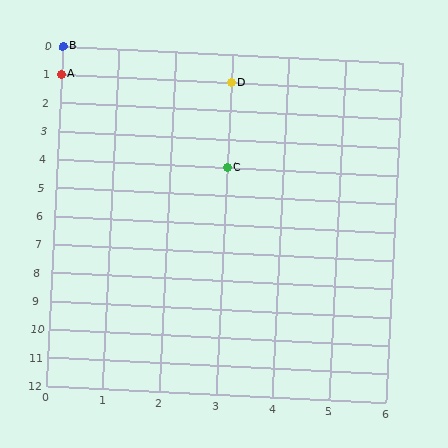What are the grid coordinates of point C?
Point C is at grid coordinates (3, 4).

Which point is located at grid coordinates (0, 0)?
Point B is at (0, 0).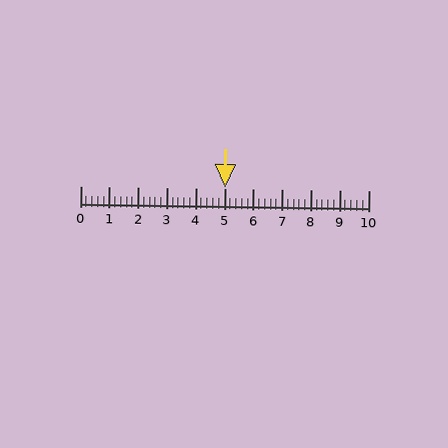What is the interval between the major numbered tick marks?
The major tick marks are spaced 1 units apart.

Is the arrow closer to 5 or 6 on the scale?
The arrow is closer to 5.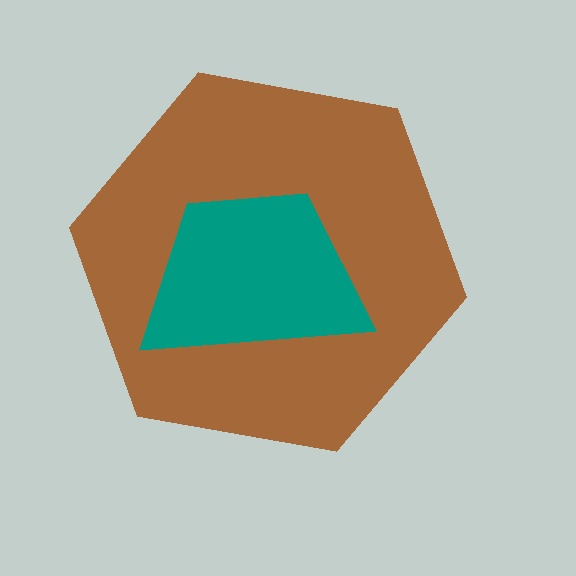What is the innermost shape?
The teal trapezoid.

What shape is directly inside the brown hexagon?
The teal trapezoid.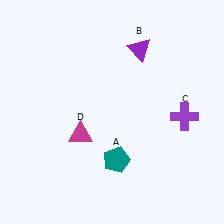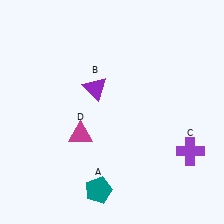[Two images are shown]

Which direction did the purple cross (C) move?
The purple cross (C) moved down.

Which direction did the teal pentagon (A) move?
The teal pentagon (A) moved down.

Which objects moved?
The objects that moved are: the teal pentagon (A), the purple triangle (B), the purple cross (C).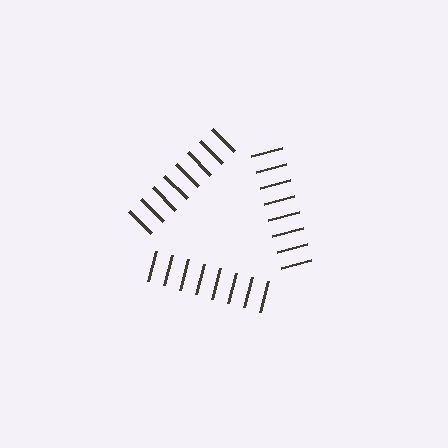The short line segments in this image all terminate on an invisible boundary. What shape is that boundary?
An illusory triangle — the line segments terminate on its edges but no continuous stroke is drawn.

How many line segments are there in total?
24 — 8 along each of the 3 edges.